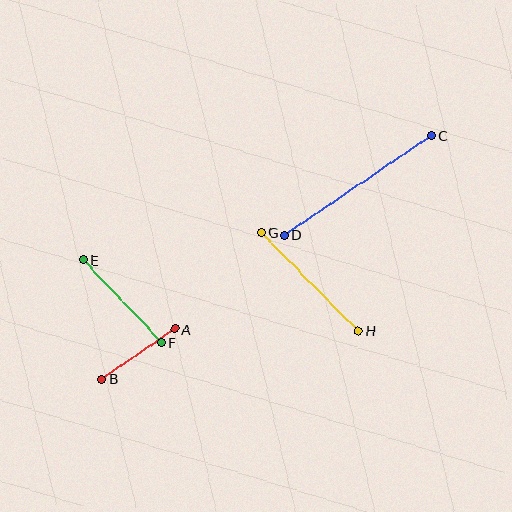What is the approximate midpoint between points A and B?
The midpoint is at approximately (138, 354) pixels.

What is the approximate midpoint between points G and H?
The midpoint is at approximately (310, 282) pixels.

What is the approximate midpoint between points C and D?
The midpoint is at approximately (358, 185) pixels.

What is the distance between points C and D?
The distance is approximately 178 pixels.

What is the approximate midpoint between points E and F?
The midpoint is at approximately (122, 301) pixels.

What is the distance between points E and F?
The distance is approximately 114 pixels.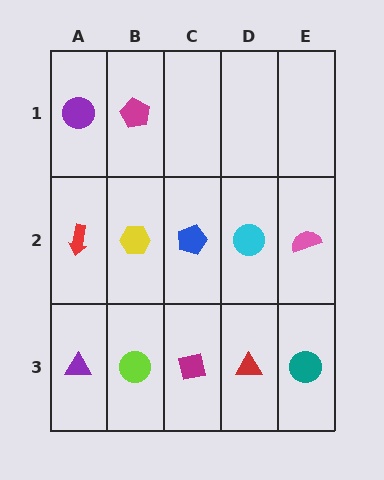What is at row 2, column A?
A red arrow.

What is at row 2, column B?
A yellow hexagon.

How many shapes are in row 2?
5 shapes.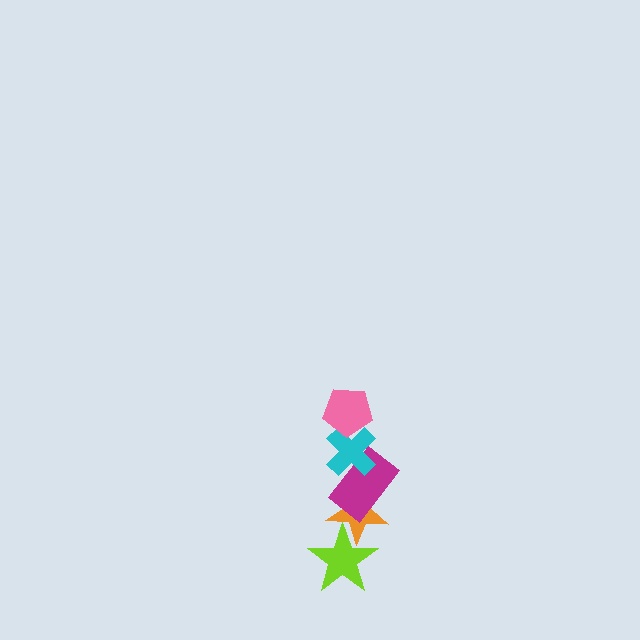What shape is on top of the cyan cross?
The pink pentagon is on top of the cyan cross.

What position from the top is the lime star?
The lime star is 5th from the top.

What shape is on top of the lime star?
The orange star is on top of the lime star.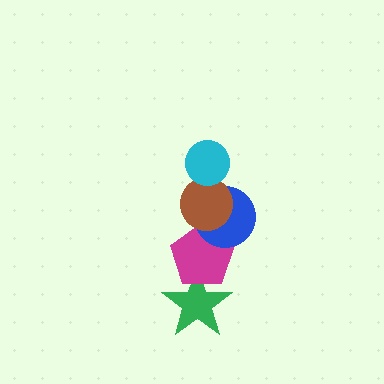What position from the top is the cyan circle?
The cyan circle is 1st from the top.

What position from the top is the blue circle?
The blue circle is 3rd from the top.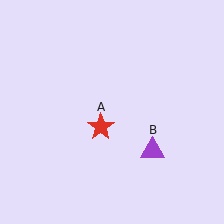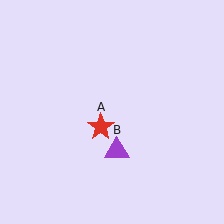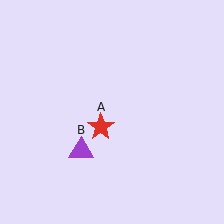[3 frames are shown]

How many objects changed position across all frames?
1 object changed position: purple triangle (object B).